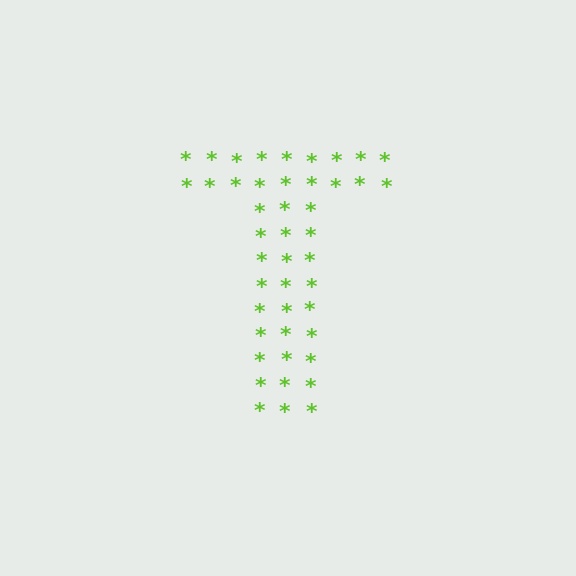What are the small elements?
The small elements are asterisks.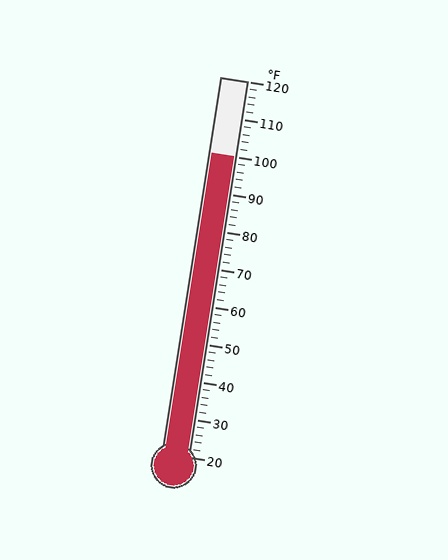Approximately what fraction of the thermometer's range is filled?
The thermometer is filled to approximately 80% of its range.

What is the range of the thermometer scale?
The thermometer scale ranges from 20°F to 120°F.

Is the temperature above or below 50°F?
The temperature is above 50°F.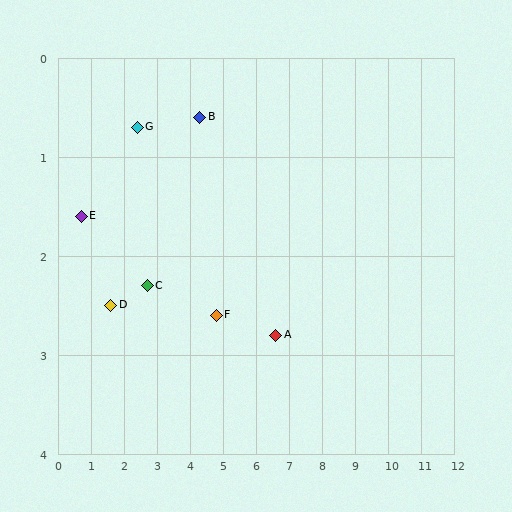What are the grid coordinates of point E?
Point E is at approximately (0.7, 1.6).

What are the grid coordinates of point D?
Point D is at approximately (1.6, 2.5).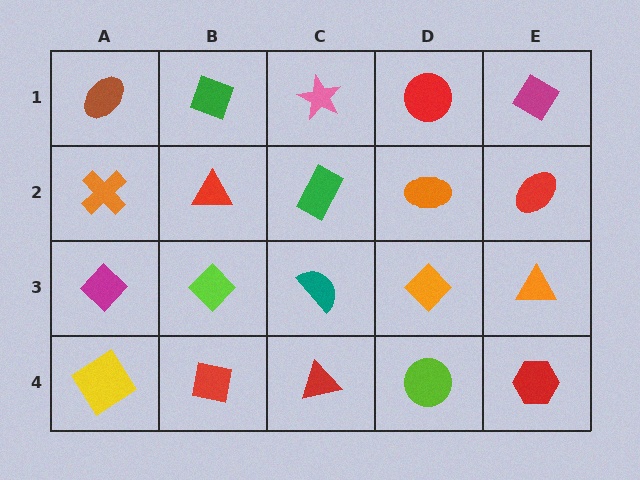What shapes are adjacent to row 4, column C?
A teal semicircle (row 3, column C), a red square (row 4, column B), a lime circle (row 4, column D).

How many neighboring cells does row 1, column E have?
2.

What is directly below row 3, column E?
A red hexagon.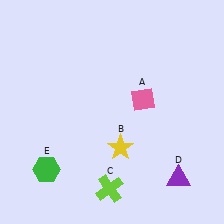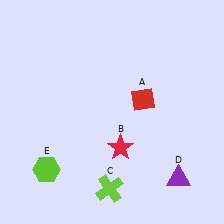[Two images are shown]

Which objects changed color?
A changed from pink to red. B changed from yellow to red. E changed from green to lime.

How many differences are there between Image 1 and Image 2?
There are 3 differences between the two images.